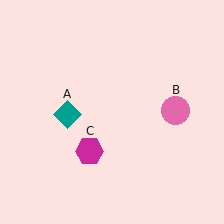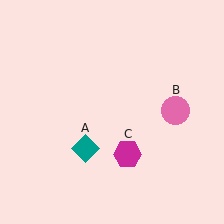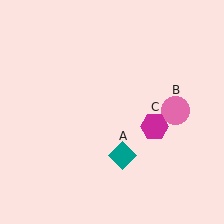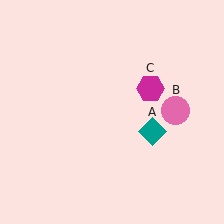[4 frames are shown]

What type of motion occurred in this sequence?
The teal diamond (object A), magenta hexagon (object C) rotated counterclockwise around the center of the scene.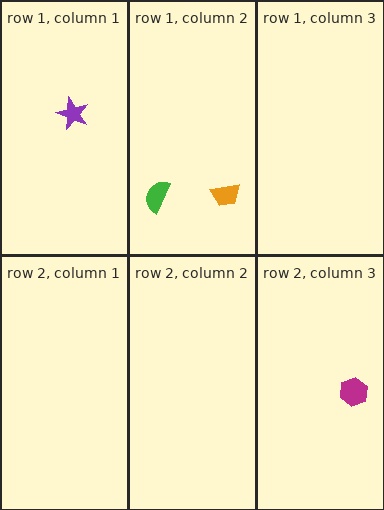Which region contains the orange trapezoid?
The row 1, column 2 region.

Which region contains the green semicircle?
The row 1, column 2 region.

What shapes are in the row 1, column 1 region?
The purple star.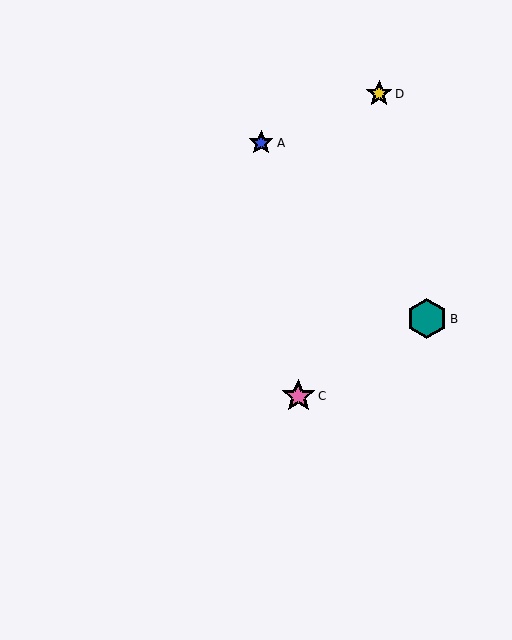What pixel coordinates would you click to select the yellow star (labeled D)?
Click at (379, 94) to select the yellow star D.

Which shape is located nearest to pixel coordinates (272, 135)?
The blue star (labeled A) at (261, 143) is nearest to that location.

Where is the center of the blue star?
The center of the blue star is at (261, 143).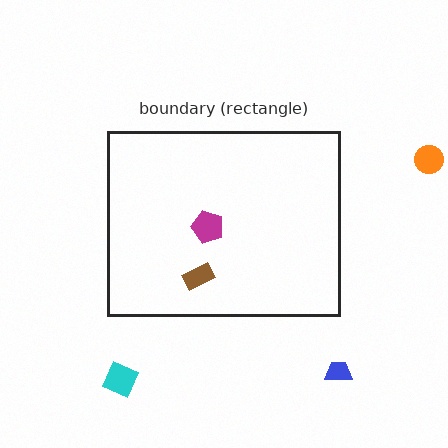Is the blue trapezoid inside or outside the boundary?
Outside.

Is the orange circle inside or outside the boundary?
Outside.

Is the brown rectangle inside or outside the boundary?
Inside.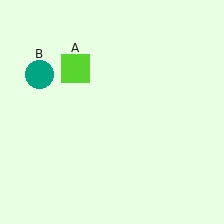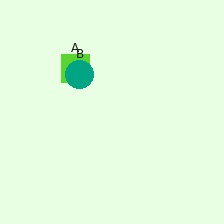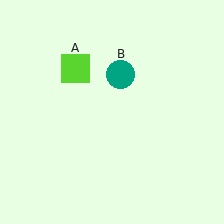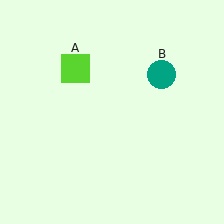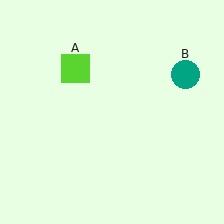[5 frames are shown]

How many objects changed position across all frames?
1 object changed position: teal circle (object B).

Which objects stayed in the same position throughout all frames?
Lime square (object A) remained stationary.